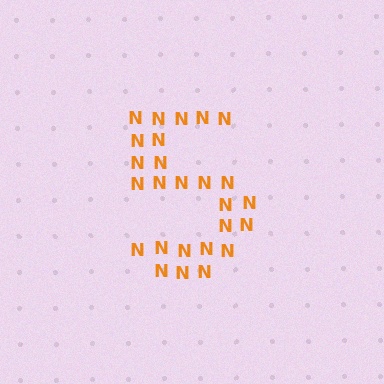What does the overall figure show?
The overall figure shows the digit 5.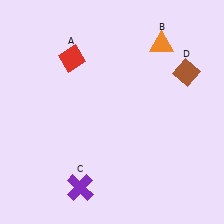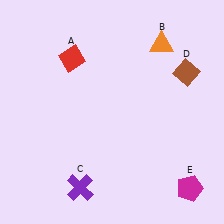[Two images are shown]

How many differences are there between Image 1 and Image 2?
There is 1 difference between the two images.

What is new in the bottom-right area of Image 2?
A magenta pentagon (E) was added in the bottom-right area of Image 2.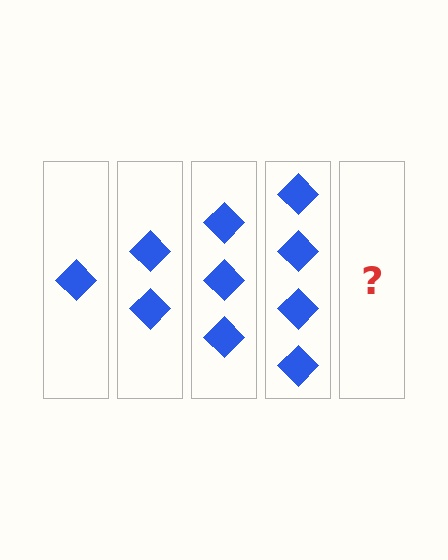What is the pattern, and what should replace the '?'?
The pattern is that each step adds one more diamond. The '?' should be 5 diamonds.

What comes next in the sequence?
The next element should be 5 diamonds.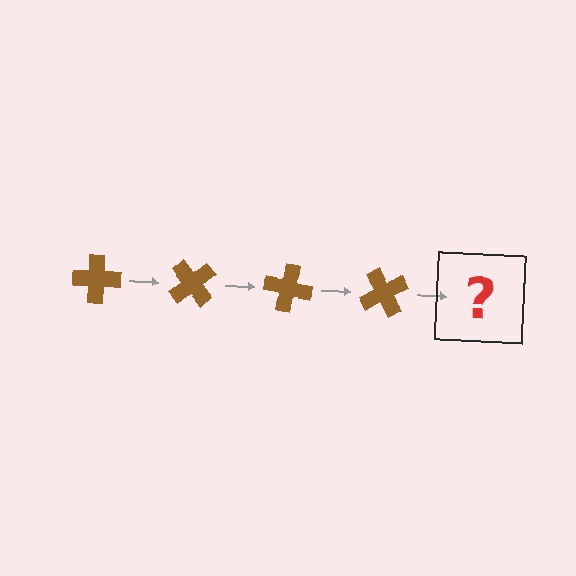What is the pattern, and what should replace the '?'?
The pattern is that the cross rotates 50 degrees each step. The '?' should be a brown cross rotated 200 degrees.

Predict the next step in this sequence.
The next step is a brown cross rotated 200 degrees.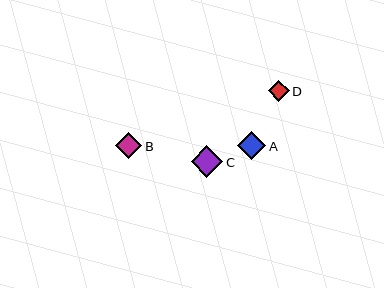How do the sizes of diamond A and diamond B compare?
Diamond A and diamond B are approximately the same size.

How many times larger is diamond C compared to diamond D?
Diamond C is approximately 1.5 times the size of diamond D.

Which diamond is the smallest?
Diamond D is the smallest with a size of approximately 21 pixels.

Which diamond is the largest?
Diamond C is the largest with a size of approximately 32 pixels.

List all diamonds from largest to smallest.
From largest to smallest: C, A, B, D.